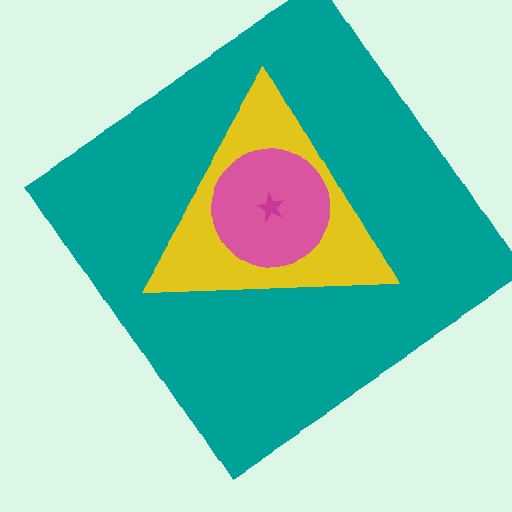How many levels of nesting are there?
4.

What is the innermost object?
The magenta star.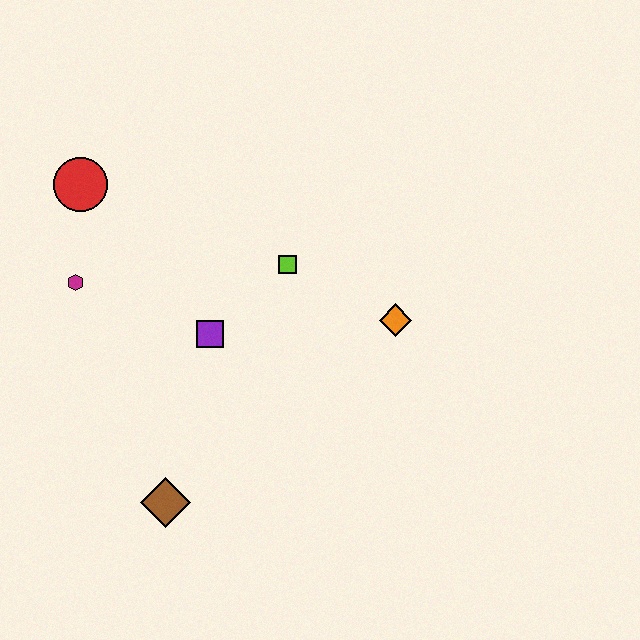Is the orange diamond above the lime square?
No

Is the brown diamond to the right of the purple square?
No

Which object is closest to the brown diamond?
The purple square is closest to the brown diamond.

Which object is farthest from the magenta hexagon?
The orange diamond is farthest from the magenta hexagon.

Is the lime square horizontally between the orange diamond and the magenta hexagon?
Yes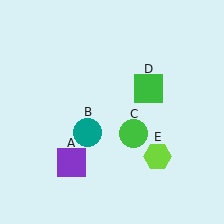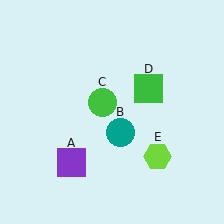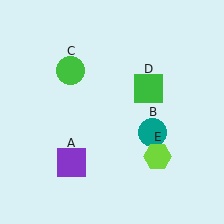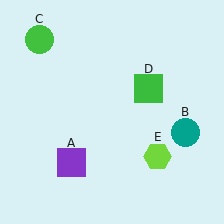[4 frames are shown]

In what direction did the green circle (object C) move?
The green circle (object C) moved up and to the left.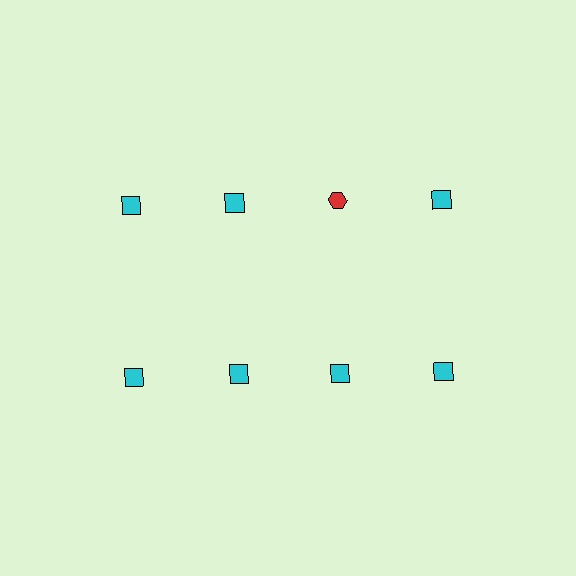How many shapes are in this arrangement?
There are 8 shapes arranged in a grid pattern.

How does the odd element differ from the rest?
It differs in both color (red instead of cyan) and shape (hexagon instead of square).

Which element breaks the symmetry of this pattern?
The red hexagon in the top row, center column breaks the symmetry. All other shapes are cyan squares.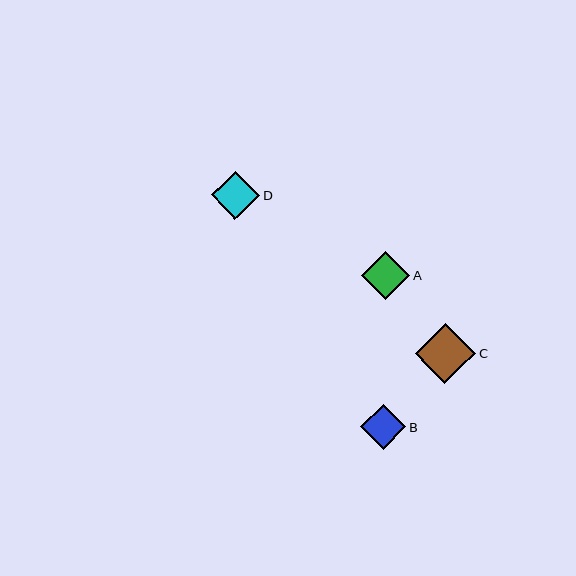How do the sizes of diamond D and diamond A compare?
Diamond D and diamond A are approximately the same size.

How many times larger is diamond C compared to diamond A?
Diamond C is approximately 1.2 times the size of diamond A.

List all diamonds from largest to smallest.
From largest to smallest: C, D, A, B.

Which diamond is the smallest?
Diamond B is the smallest with a size of approximately 45 pixels.